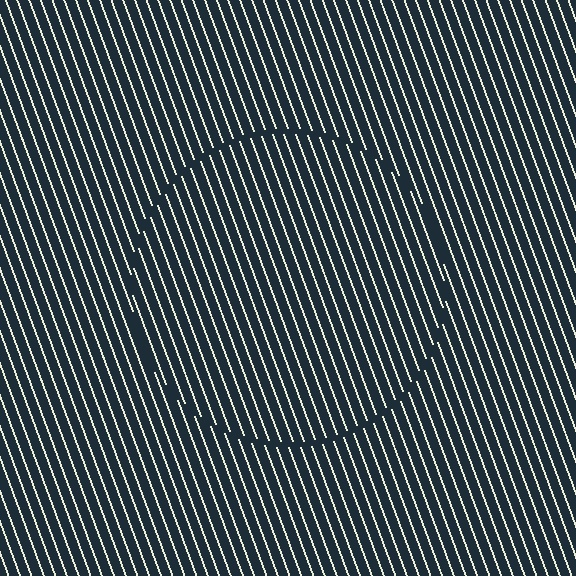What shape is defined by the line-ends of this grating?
An illusory circle. The interior of the shape contains the same grating, shifted by half a period — the contour is defined by the phase discontinuity where line-ends from the inner and outer gratings abut.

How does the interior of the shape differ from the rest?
The interior of the shape contains the same grating, shifted by half a period — the contour is defined by the phase discontinuity where line-ends from the inner and outer gratings abut.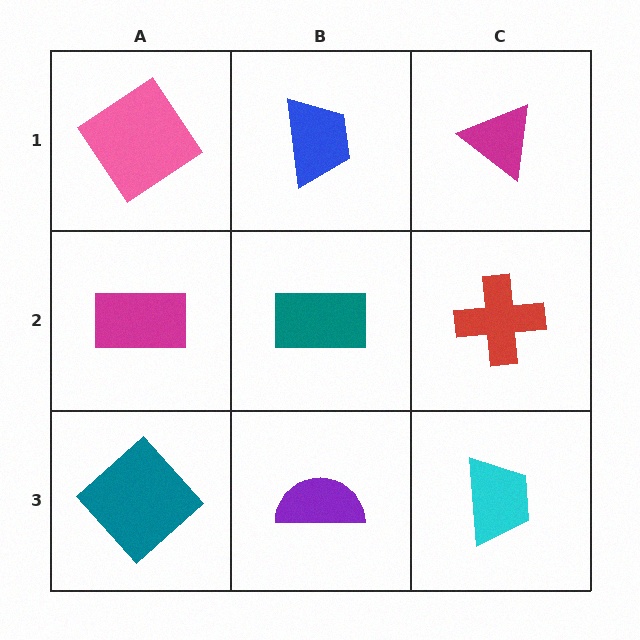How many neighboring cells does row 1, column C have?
2.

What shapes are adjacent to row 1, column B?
A teal rectangle (row 2, column B), a pink diamond (row 1, column A), a magenta triangle (row 1, column C).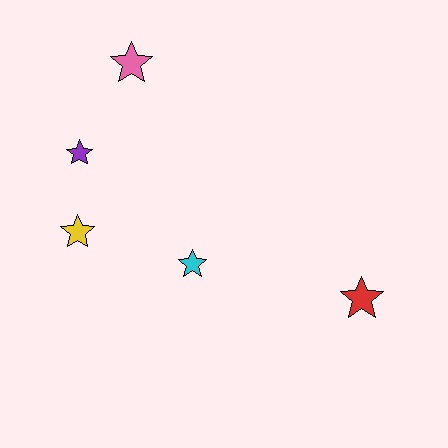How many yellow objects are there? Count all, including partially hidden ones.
There is 1 yellow object.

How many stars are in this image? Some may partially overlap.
There are 5 stars.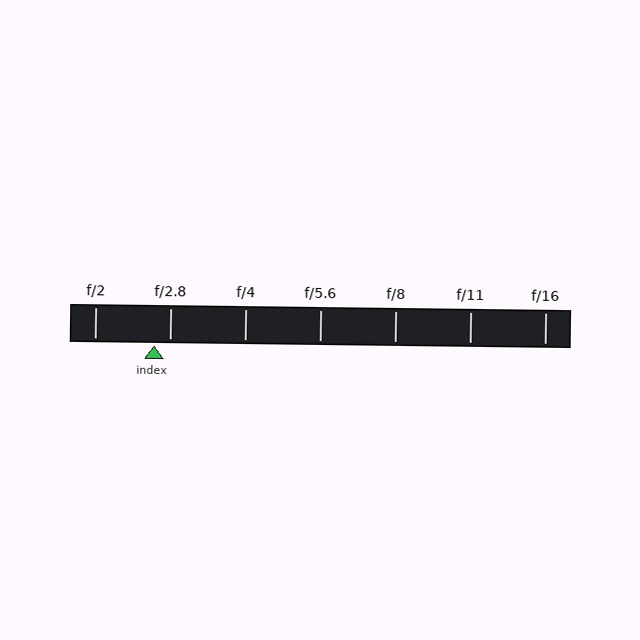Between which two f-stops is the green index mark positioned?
The index mark is between f/2 and f/2.8.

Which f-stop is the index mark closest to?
The index mark is closest to f/2.8.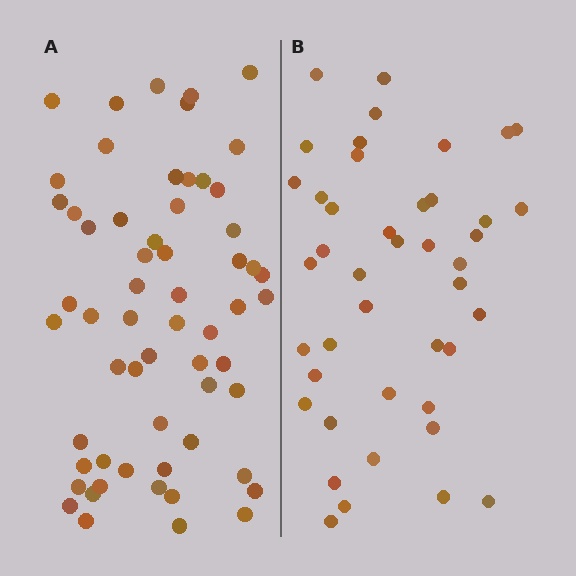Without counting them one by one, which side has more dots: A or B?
Region A (the left region) has more dots.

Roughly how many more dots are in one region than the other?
Region A has approximately 15 more dots than region B.